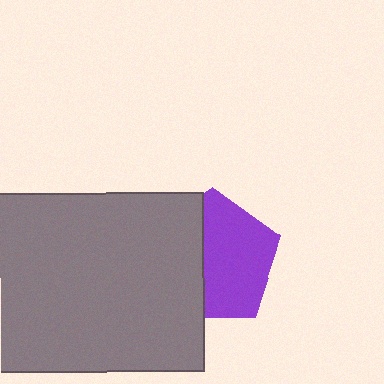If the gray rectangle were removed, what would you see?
You would see the complete purple pentagon.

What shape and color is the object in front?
The object in front is a gray rectangle.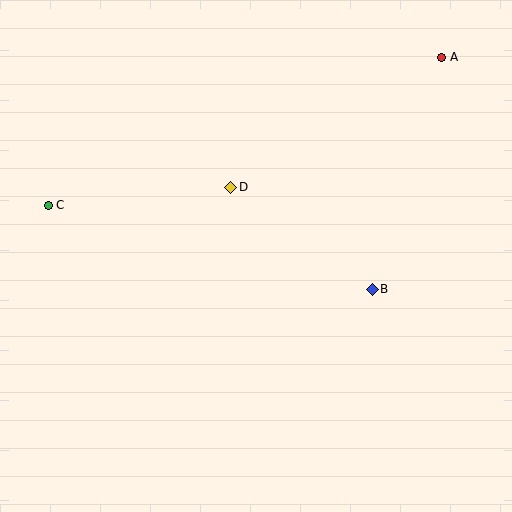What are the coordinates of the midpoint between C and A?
The midpoint between C and A is at (245, 131).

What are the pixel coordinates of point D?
Point D is at (231, 187).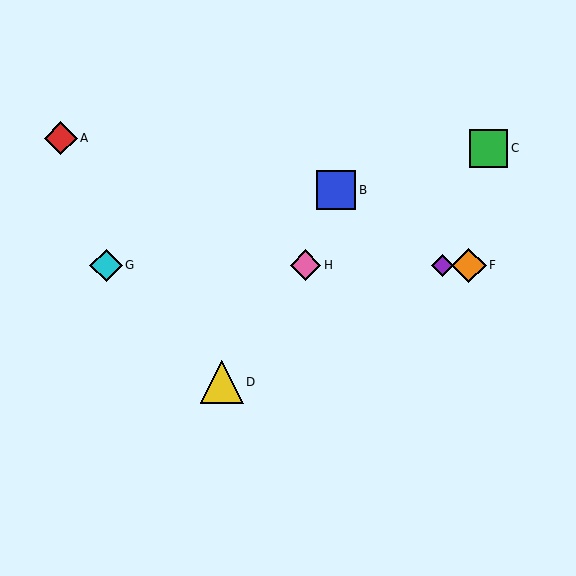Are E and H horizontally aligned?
Yes, both are at y≈265.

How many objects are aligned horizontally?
4 objects (E, F, G, H) are aligned horizontally.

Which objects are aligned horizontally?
Objects E, F, G, H are aligned horizontally.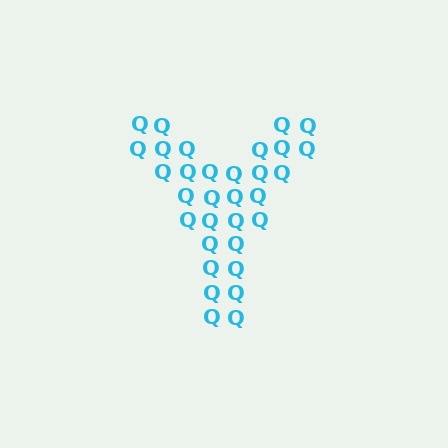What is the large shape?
The large shape is the letter Y.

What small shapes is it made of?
It is made of small letter Q's.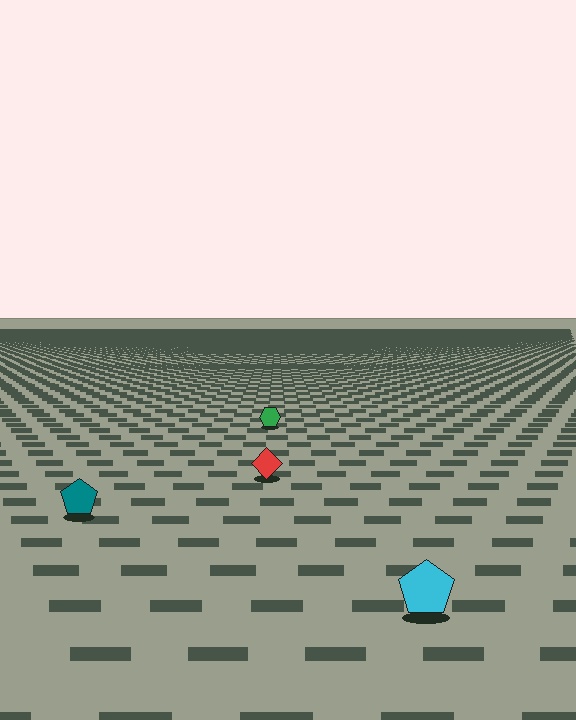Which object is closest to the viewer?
The cyan pentagon is closest. The texture marks near it are larger and more spread out.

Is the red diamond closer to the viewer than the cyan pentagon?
No. The cyan pentagon is closer — you can tell from the texture gradient: the ground texture is coarser near it.